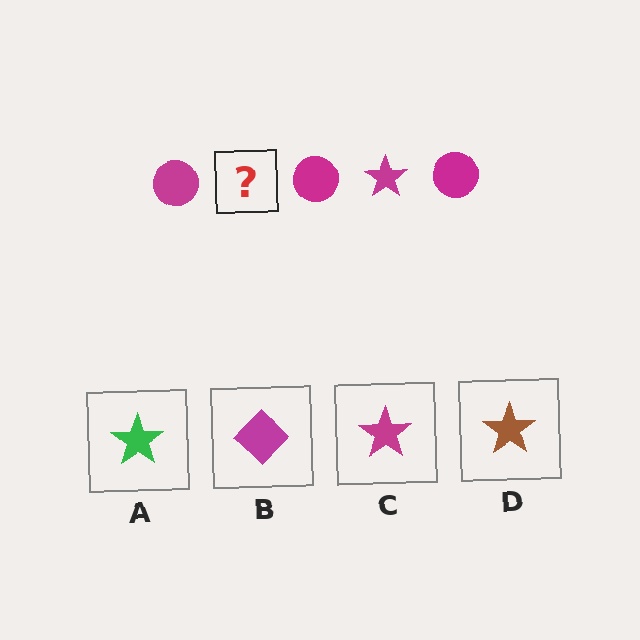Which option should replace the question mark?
Option C.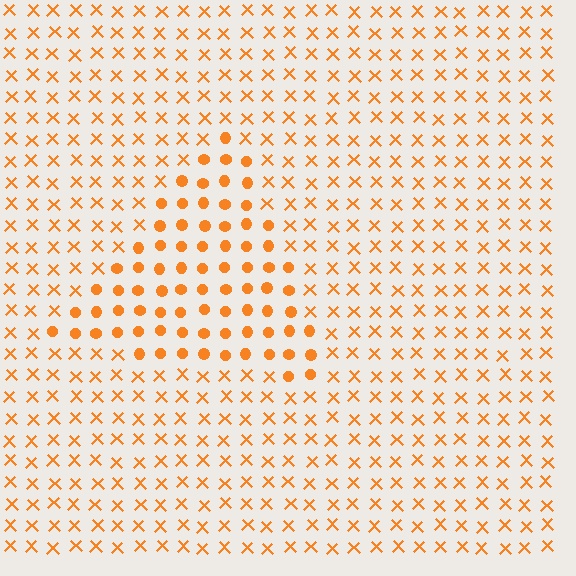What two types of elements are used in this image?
The image uses circles inside the triangle region and X marks outside it.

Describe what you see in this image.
The image is filled with small orange elements arranged in a uniform grid. A triangle-shaped region contains circles, while the surrounding area contains X marks. The boundary is defined purely by the change in element shape.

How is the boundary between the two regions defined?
The boundary is defined by a change in element shape: circles inside vs. X marks outside. All elements share the same color and spacing.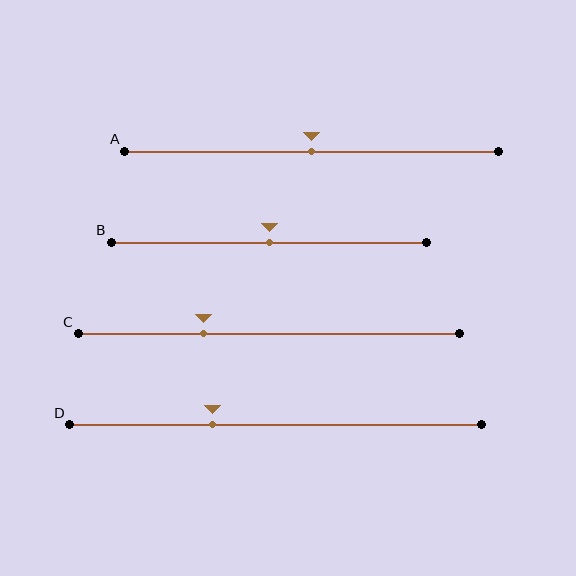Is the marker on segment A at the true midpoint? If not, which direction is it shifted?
Yes, the marker on segment A is at the true midpoint.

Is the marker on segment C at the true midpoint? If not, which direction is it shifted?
No, the marker on segment C is shifted to the left by about 17% of the segment length.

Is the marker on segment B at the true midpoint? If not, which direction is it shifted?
Yes, the marker on segment B is at the true midpoint.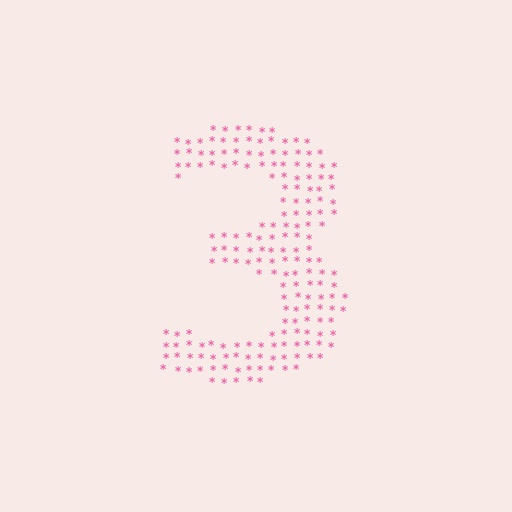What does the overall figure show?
The overall figure shows the digit 3.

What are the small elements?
The small elements are asterisks.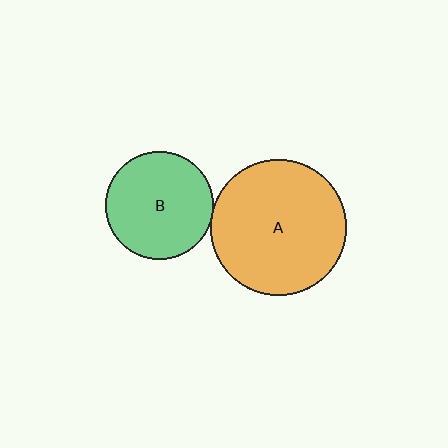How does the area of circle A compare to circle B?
Approximately 1.6 times.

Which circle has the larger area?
Circle A (orange).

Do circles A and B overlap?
Yes.